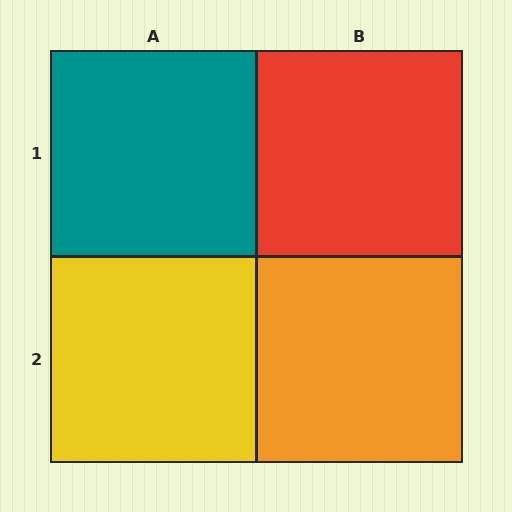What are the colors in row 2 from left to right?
Yellow, orange.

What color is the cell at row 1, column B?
Red.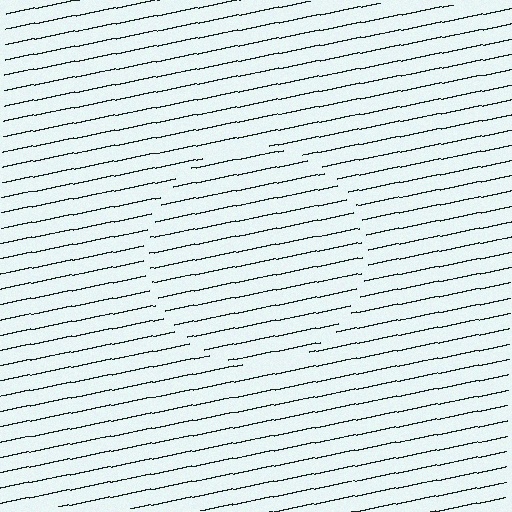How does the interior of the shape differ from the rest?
The interior of the shape contains the same grating, shifted by half a period — the contour is defined by the phase discontinuity where line-ends from the inner and outer gratings abut.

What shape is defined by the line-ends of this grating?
An illusory circle. The interior of the shape contains the same grating, shifted by half a period — the contour is defined by the phase discontinuity where line-ends from the inner and outer gratings abut.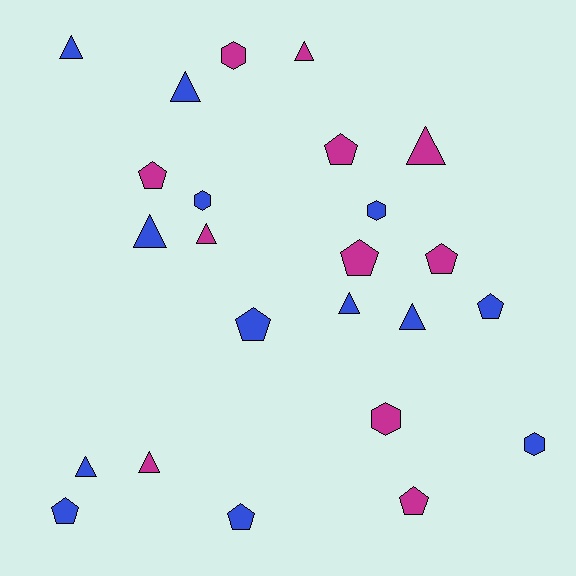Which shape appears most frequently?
Triangle, with 10 objects.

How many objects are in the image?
There are 24 objects.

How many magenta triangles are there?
There are 4 magenta triangles.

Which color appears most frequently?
Blue, with 13 objects.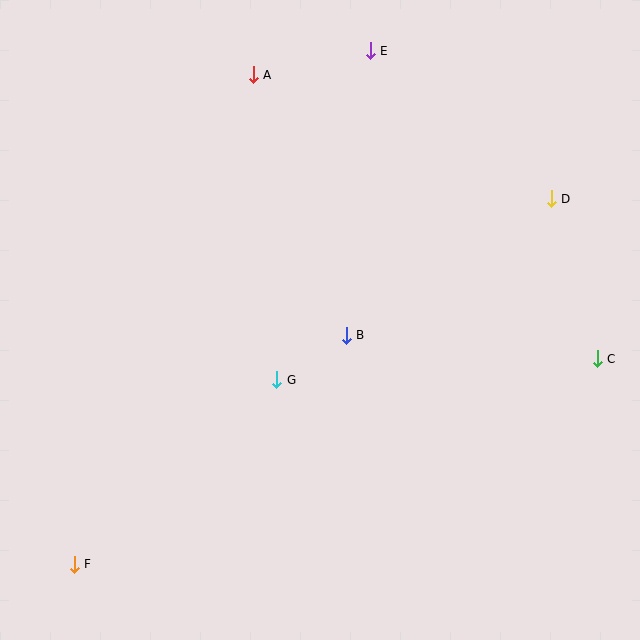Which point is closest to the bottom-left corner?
Point F is closest to the bottom-left corner.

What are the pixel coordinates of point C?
Point C is at (597, 359).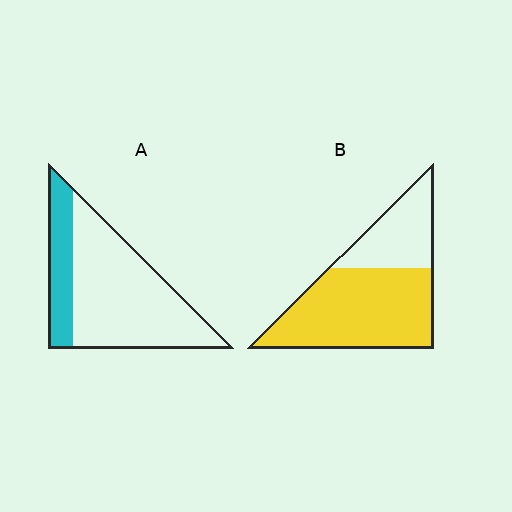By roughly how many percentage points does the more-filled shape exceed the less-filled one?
By roughly 45 percentage points (B over A).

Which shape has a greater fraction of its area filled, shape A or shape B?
Shape B.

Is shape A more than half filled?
No.